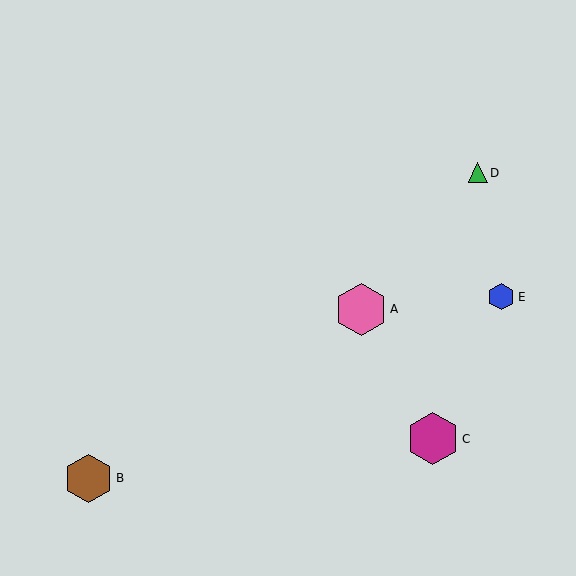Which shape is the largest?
The pink hexagon (labeled A) is the largest.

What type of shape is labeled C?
Shape C is a magenta hexagon.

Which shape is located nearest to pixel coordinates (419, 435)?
The magenta hexagon (labeled C) at (433, 439) is nearest to that location.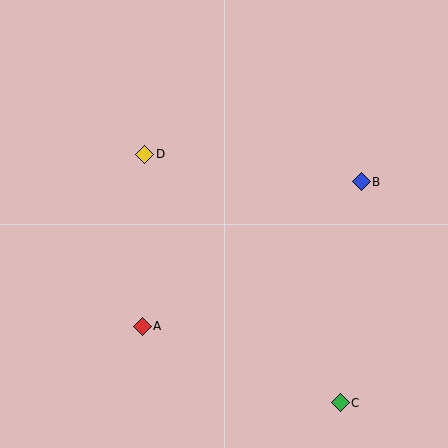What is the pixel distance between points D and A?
The distance between D and A is 172 pixels.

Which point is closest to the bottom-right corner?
Point C is closest to the bottom-right corner.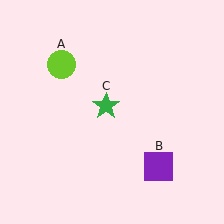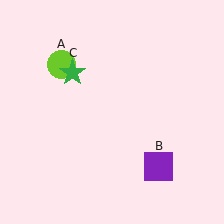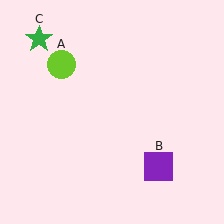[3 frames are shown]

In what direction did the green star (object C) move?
The green star (object C) moved up and to the left.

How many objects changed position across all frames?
1 object changed position: green star (object C).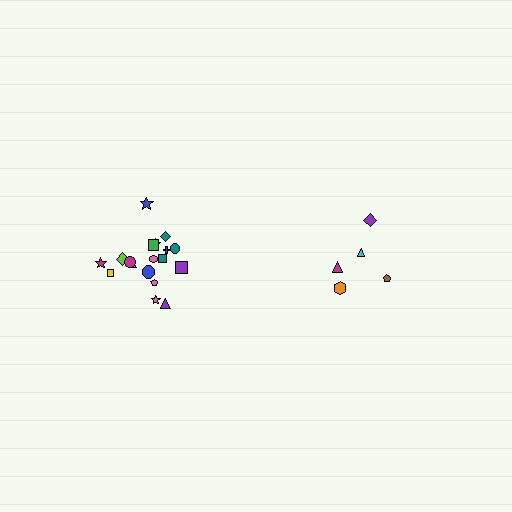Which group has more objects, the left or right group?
The left group.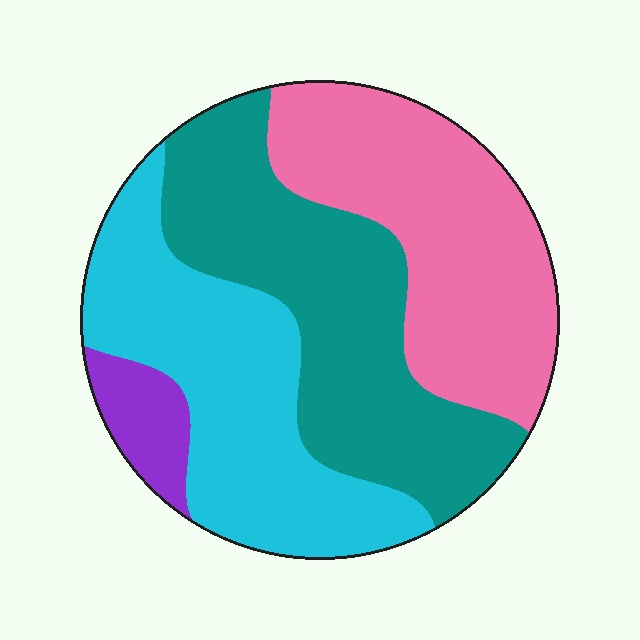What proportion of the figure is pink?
Pink covers about 30% of the figure.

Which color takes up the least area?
Purple, at roughly 5%.